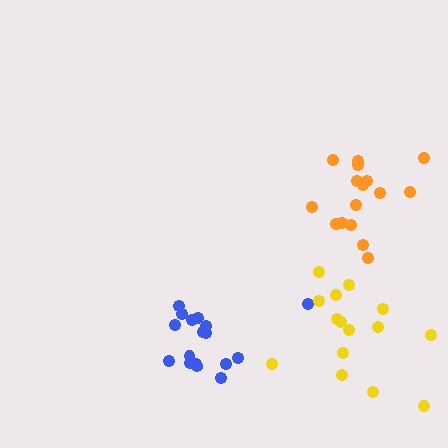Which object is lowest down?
The blue cluster is bottommost.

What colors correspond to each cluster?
The clusters are colored: orange, blue, yellow.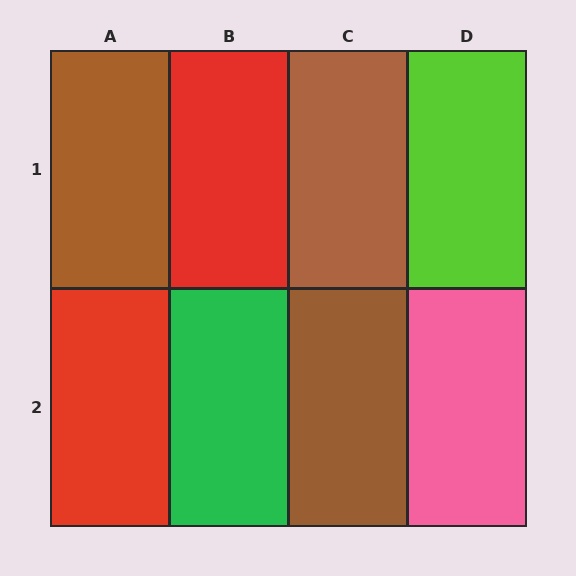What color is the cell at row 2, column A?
Red.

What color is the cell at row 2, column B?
Green.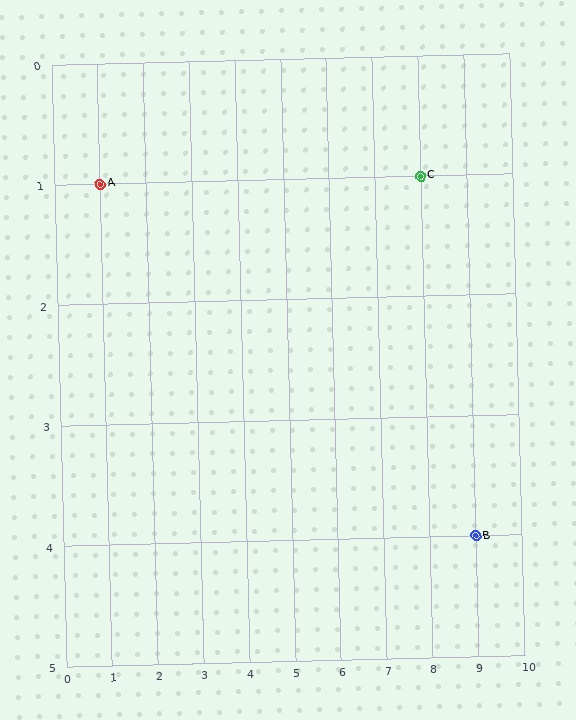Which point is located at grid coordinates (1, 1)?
Point A is at (1, 1).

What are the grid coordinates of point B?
Point B is at grid coordinates (9, 4).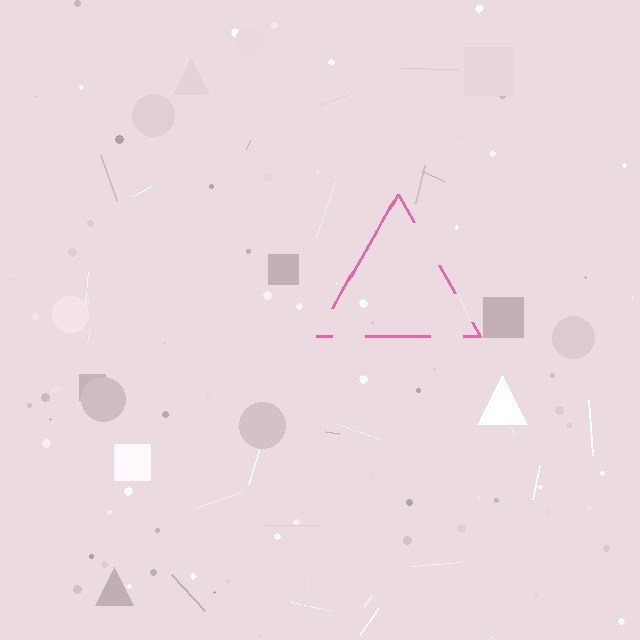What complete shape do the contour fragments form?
The contour fragments form a triangle.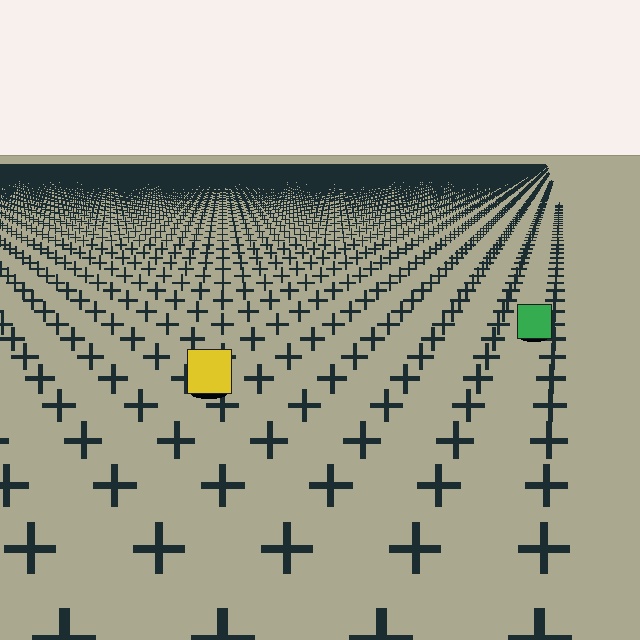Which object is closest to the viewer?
The yellow square is closest. The texture marks near it are larger and more spread out.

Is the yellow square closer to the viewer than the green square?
Yes. The yellow square is closer — you can tell from the texture gradient: the ground texture is coarser near it.